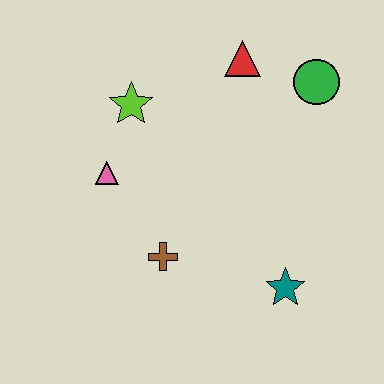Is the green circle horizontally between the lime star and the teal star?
No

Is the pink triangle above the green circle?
No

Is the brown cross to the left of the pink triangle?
No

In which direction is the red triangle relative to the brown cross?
The red triangle is above the brown cross.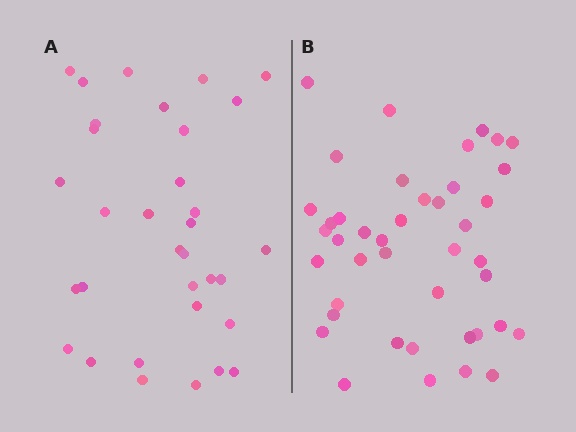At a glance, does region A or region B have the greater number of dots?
Region B (the right region) has more dots.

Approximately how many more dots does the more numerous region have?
Region B has roughly 8 or so more dots than region A.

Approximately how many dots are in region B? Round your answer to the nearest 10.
About 40 dots. (The exact count is 42, which rounds to 40.)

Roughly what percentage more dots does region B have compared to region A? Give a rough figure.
About 25% more.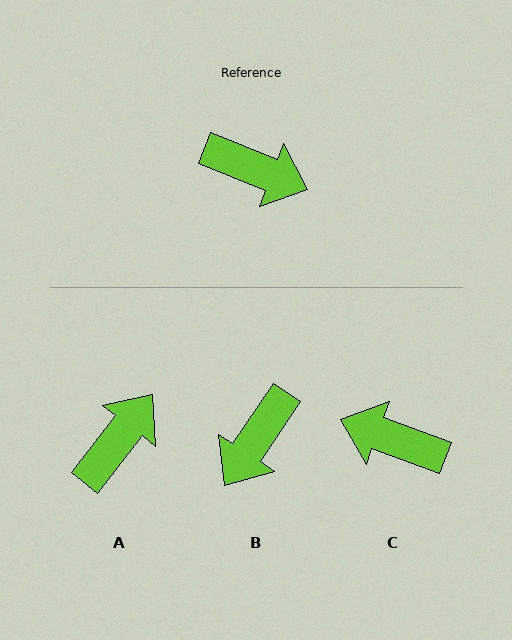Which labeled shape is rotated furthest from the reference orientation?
C, about 178 degrees away.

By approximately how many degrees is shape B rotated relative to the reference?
Approximately 102 degrees clockwise.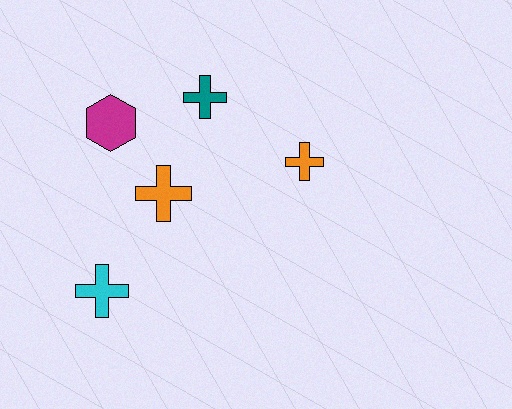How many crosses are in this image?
There are 4 crosses.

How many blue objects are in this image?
There are no blue objects.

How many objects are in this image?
There are 5 objects.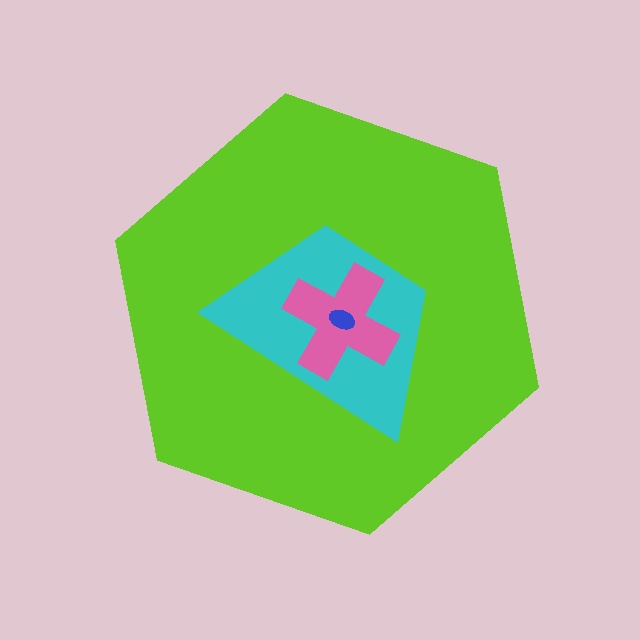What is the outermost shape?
The lime hexagon.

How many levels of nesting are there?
4.